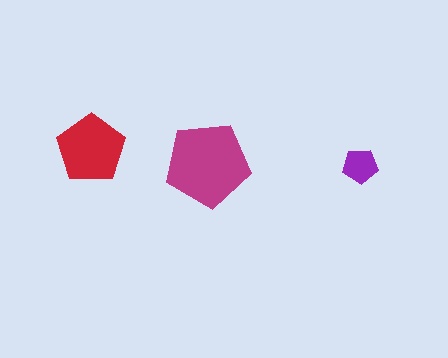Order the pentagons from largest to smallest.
the magenta one, the red one, the purple one.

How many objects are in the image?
There are 3 objects in the image.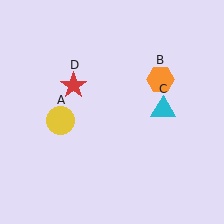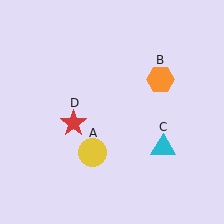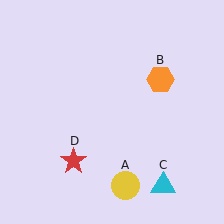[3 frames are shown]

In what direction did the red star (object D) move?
The red star (object D) moved down.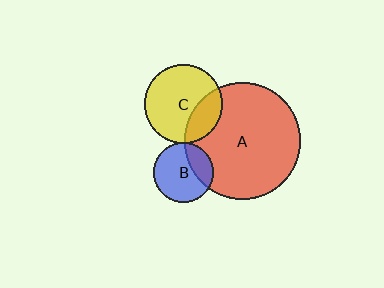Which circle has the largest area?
Circle A (red).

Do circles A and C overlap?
Yes.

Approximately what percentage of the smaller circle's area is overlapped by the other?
Approximately 25%.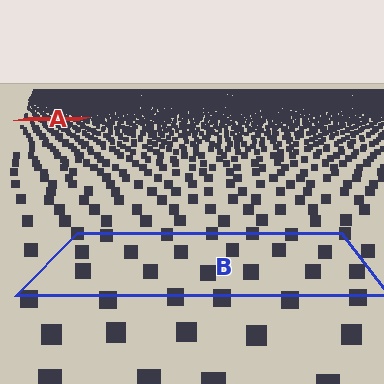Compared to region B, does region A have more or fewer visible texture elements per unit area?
Region A has more texture elements per unit area — they are packed more densely because it is farther away.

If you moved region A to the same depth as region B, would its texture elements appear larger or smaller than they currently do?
They would appear larger. At a closer depth, the same texture elements are projected at a bigger on-screen size.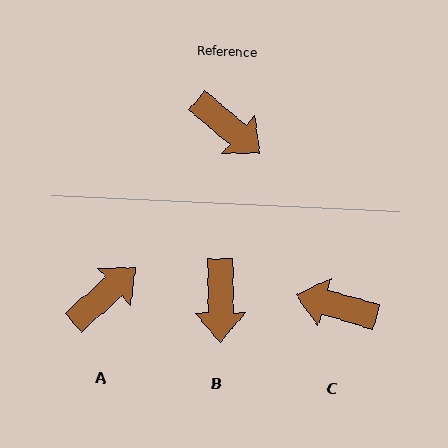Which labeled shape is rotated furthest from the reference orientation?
C, about 156 degrees away.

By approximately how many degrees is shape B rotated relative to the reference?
Approximately 50 degrees clockwise.